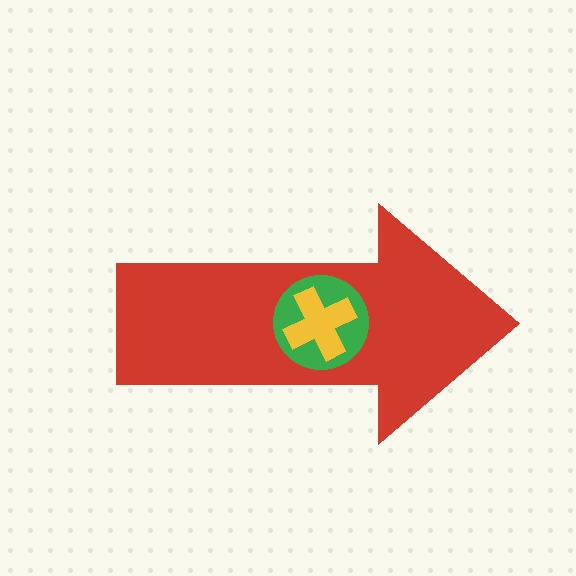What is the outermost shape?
The red arrow.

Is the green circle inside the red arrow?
Yes.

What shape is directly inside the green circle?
The yellow cross.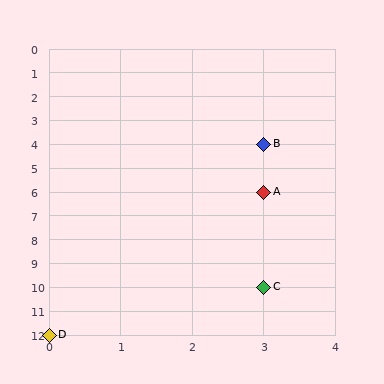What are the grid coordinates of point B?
Point B is at grid coordinates (3, 4).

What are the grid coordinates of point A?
Point A is at grid coordinates (3, 6).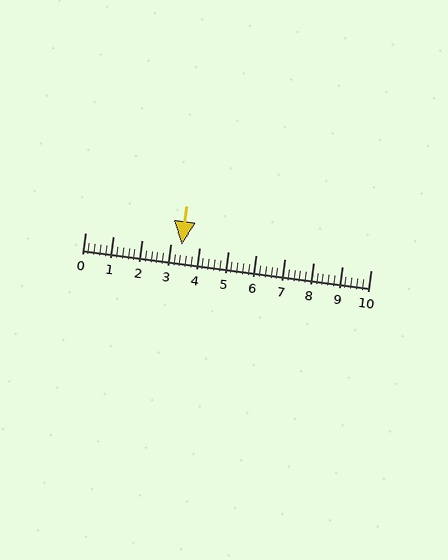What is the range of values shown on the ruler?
The ruler shows values from 0 to 10.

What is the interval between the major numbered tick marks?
The major tick marks are spaced 1 units apart.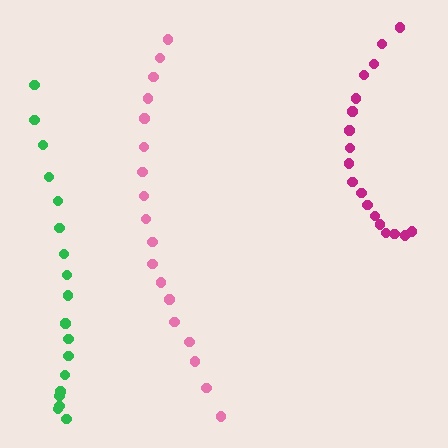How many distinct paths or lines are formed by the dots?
There are 3 distinct paths.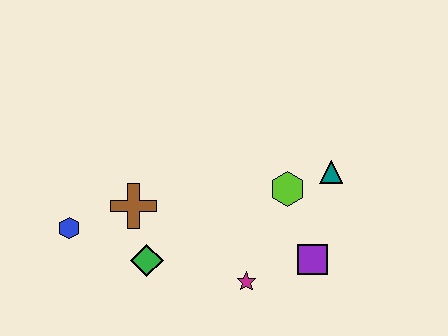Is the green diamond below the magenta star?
No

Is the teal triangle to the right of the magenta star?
Yes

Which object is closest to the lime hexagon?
The teal triangle is closest to the lime hexagon.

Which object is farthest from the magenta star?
The blue hexagon is farthest from the magenta star.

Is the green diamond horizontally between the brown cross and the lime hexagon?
Yes